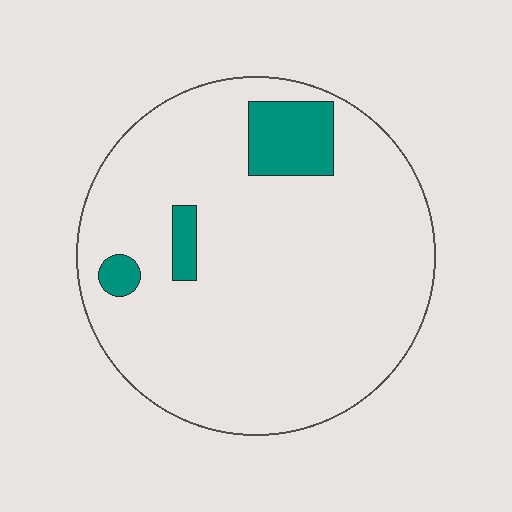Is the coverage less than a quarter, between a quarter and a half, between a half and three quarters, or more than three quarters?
Less than a quarter.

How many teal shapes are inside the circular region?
3.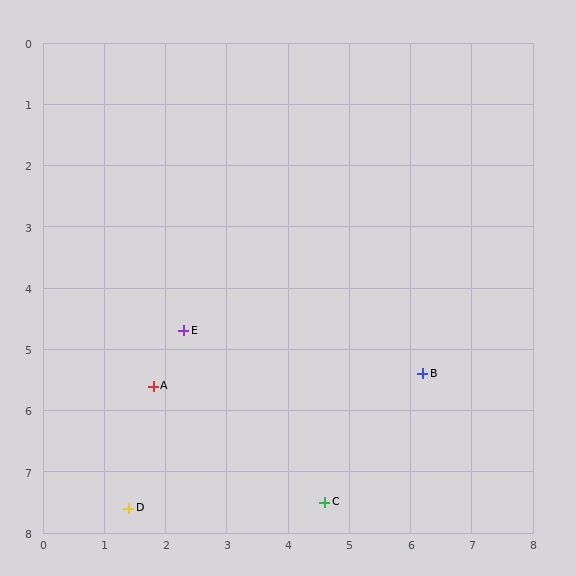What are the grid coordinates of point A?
Point A is at approximately (1.8, 5.6).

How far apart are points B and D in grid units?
Points B and D are about 5.3 grid units apart.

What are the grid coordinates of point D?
Point D is at approximately (1.4, 7.6).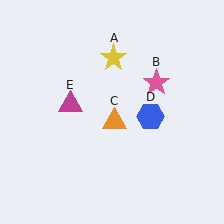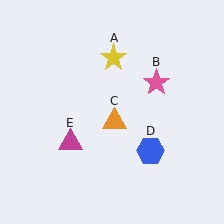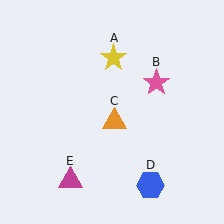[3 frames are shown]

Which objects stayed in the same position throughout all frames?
Yellow star (object A) and pink star (object B) and orange triangle (object C) remained stationary.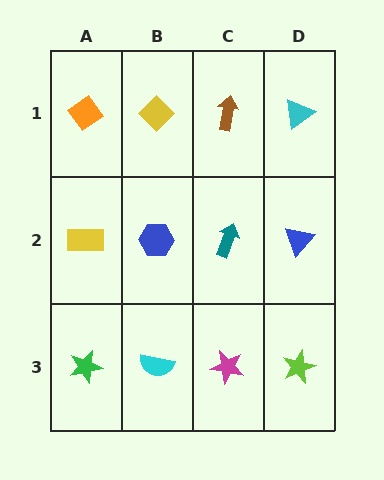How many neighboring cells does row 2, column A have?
3.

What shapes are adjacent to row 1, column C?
A teal arrow (row 2, column C), a yellow diamond (row 1, column B), a cyan triangle (row 1, column D).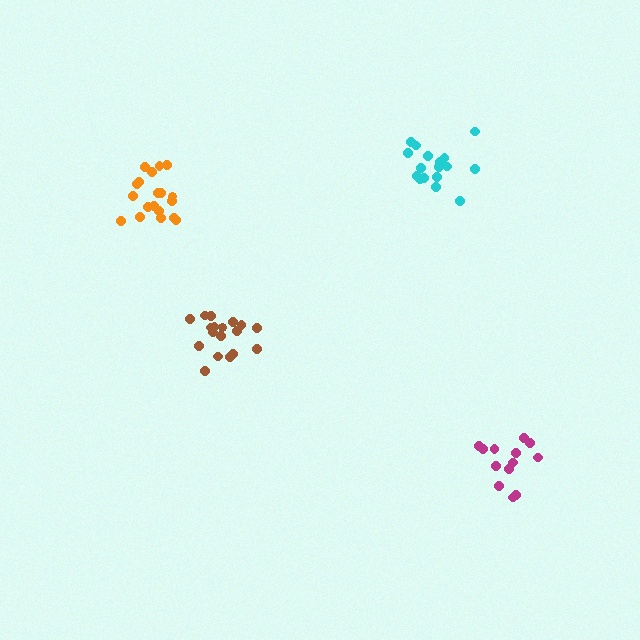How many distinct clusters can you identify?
There are 4 distinct clusters.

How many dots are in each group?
Group 1: 18 dots, Group 2: 18 dots, Group 3: 19 dots, Group 4: 13 dots (68 total).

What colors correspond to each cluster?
The clusters are colored: brown, cyan, orange, magenta.